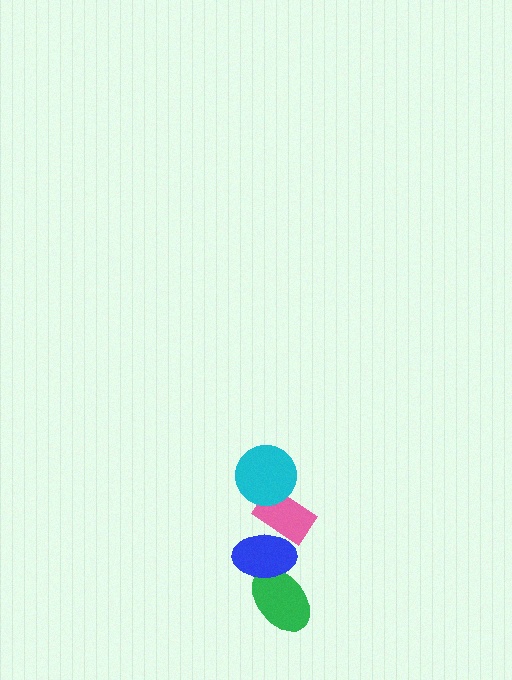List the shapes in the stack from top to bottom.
From top to bottom: the cyan circle, the pink rectangle, the blue ellipse, the green ellipse.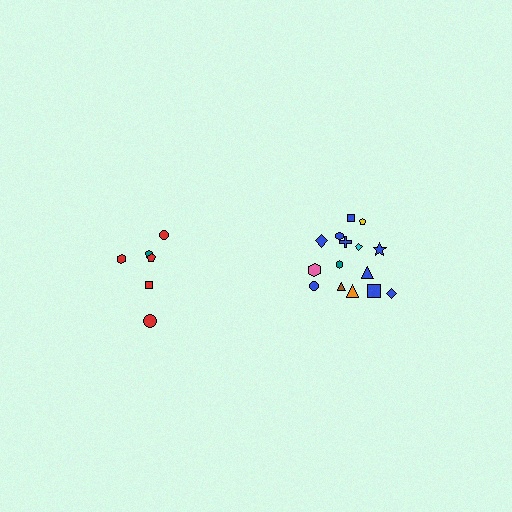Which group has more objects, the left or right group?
The right group.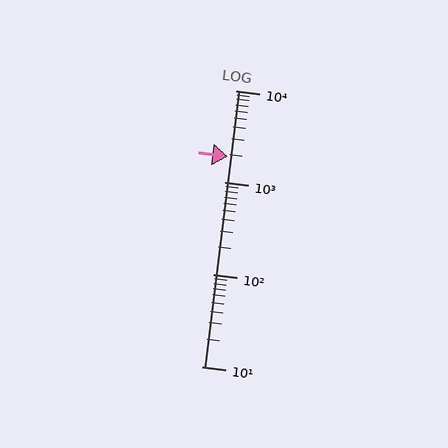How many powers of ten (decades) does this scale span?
The scale spans 3 decades, from 10 to 10000.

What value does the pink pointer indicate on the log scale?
The pointer indicates approximately 1900.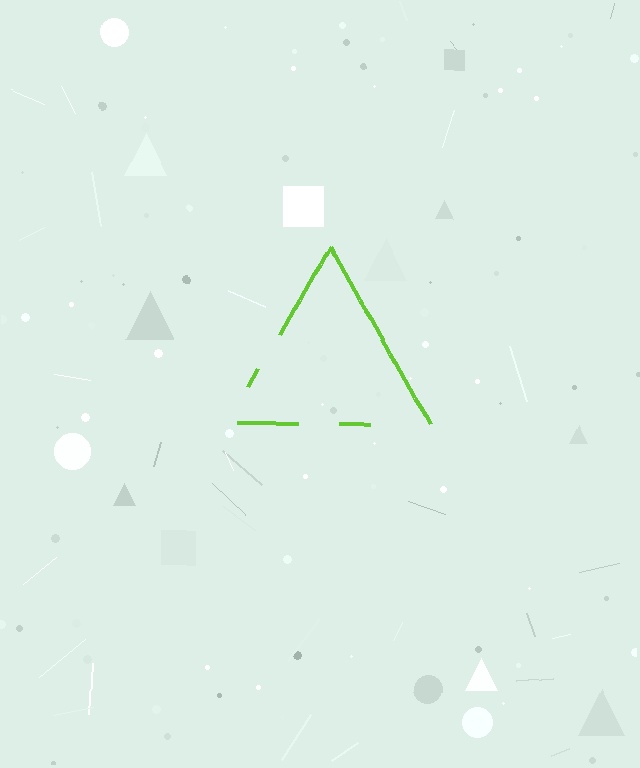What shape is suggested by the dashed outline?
The dashed outline suggests a triangle.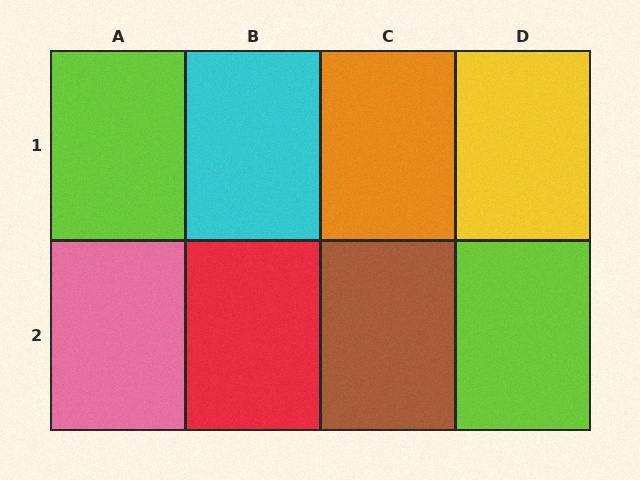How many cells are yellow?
1 cell is yellow.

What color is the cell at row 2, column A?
Pink.